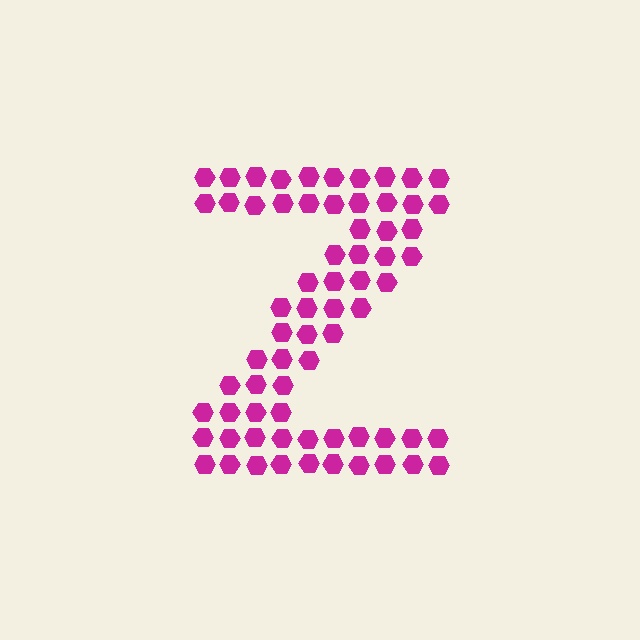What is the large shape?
The large shape is the letter Z.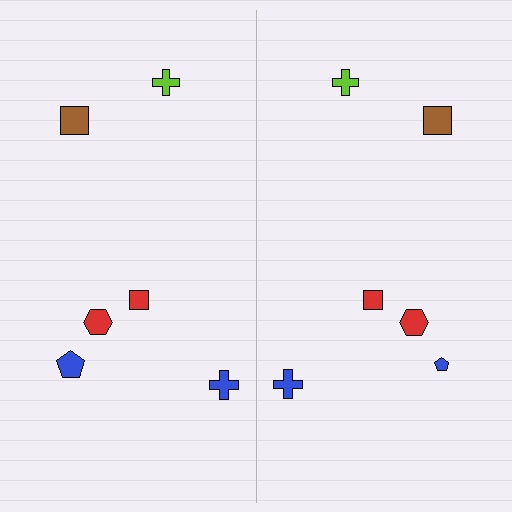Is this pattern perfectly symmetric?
No, the pattern is not perfectly symmetric. The blue pentagon on the right side has a different size than its mirror counterpart.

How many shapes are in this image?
There are 12 shapes in this image.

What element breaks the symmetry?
The blue pentagon on the right side has a different size than its mirror counterpart.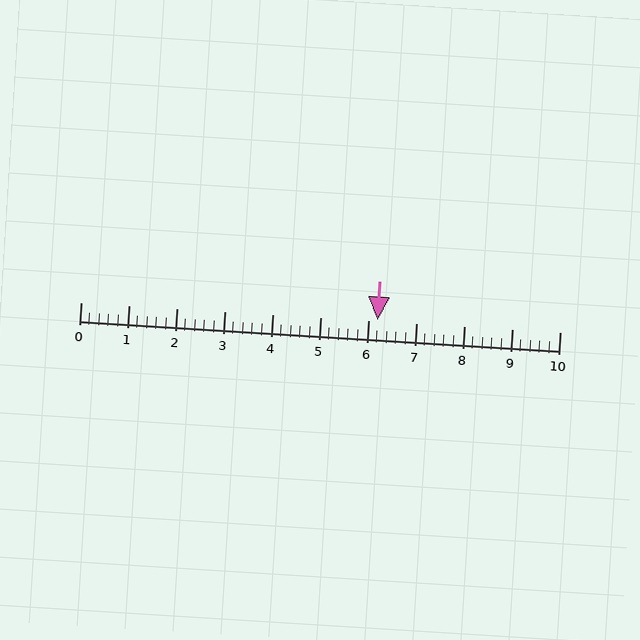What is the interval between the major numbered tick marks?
The major tick marks are spaced 1 units apart.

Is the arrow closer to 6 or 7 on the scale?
The arrow is closer to 6.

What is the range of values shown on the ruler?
The ruler shows values from 0 to 10.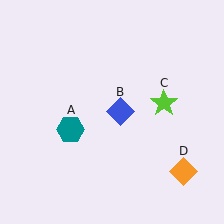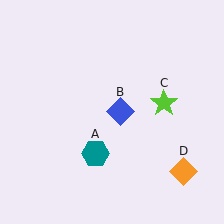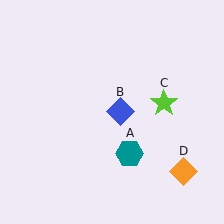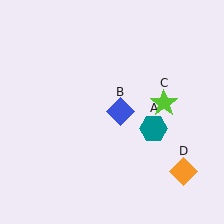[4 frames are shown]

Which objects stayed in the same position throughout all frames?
Blue diamond (object B) and lime star (object C) and orange diamond (object D) remained stationary.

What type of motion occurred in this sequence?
The teal hexagon (object A) rotated counterclockwise around the center of the scene.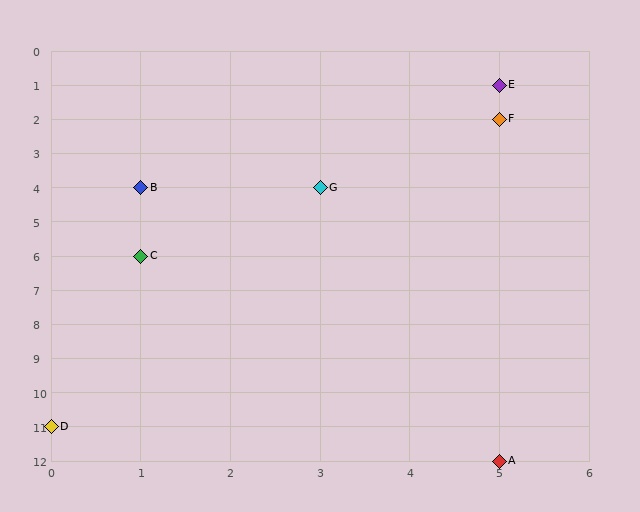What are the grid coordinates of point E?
Point E is at grid coordinates (5, 1).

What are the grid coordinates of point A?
Point A is at grid coordinates (5, 12).